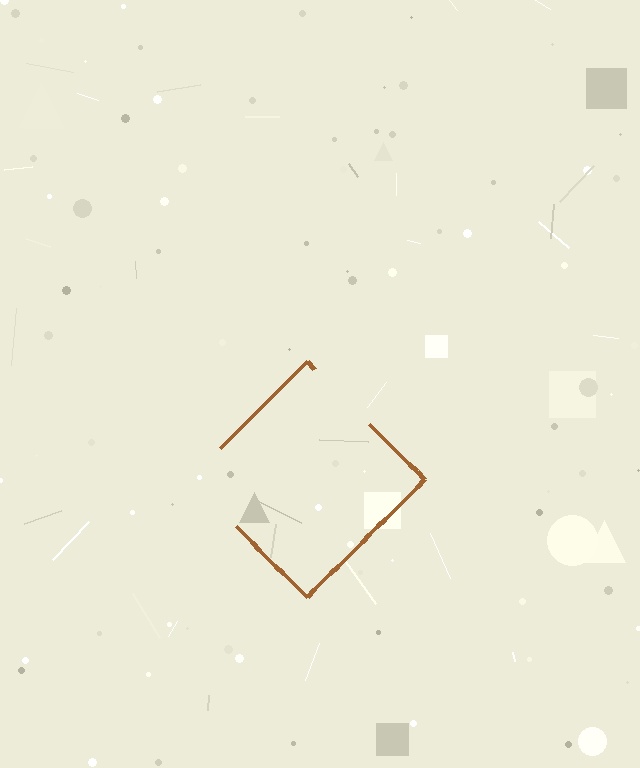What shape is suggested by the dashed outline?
The dashed outline suggests a diamond.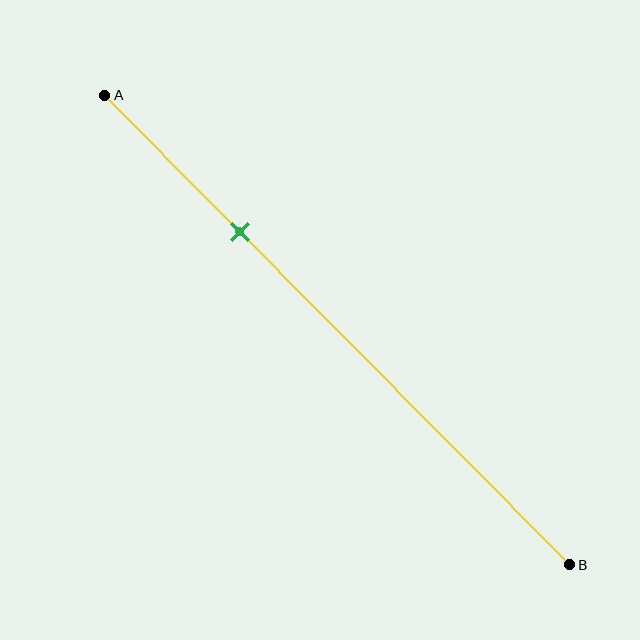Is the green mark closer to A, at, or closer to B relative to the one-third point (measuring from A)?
The green mark is closer to point A than the one-third point of segment AB.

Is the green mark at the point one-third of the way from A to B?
No, the mark is at about 30% from A, not at the 33% one-third point.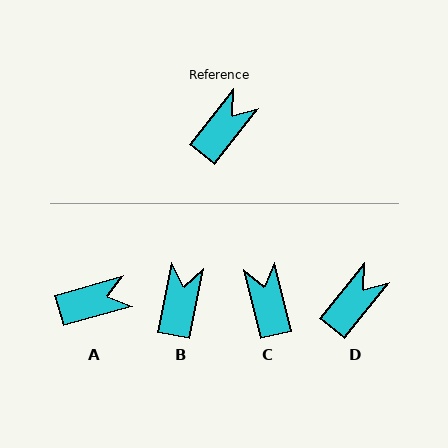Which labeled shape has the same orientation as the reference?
D.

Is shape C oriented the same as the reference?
No, it is off by about 53 degrees.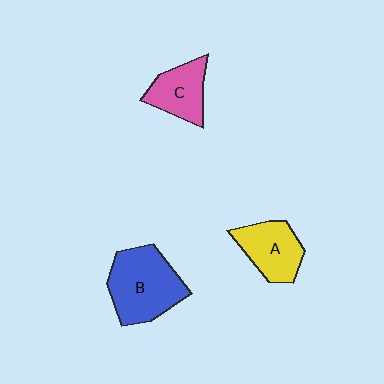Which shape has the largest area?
Shape B (blue).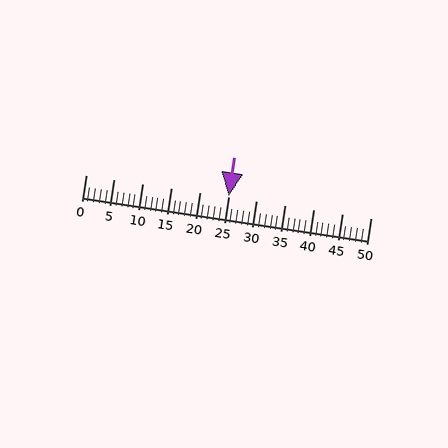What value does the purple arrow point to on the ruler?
The purple arrow points to approximately 25.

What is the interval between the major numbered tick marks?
The major tick marks are spaced 5 units apart.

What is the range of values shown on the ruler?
The ruler shows values from 0 to 50.